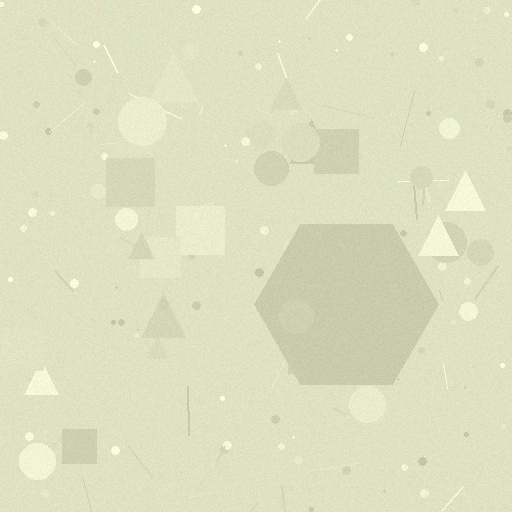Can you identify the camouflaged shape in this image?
The camouflaged shape is a hexagon.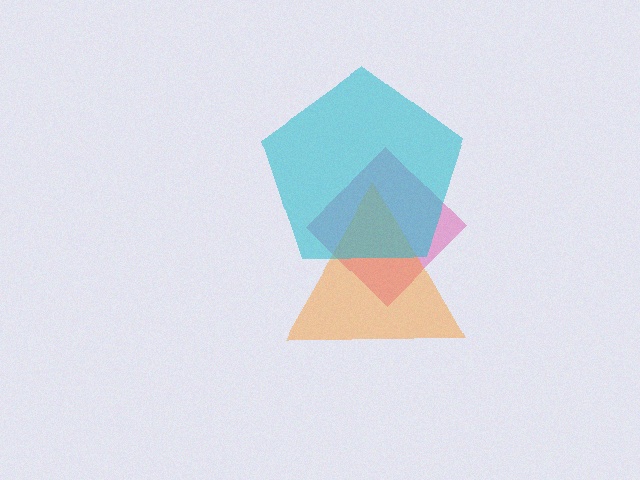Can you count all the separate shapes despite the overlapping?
Yes, there are 3 separate shapes.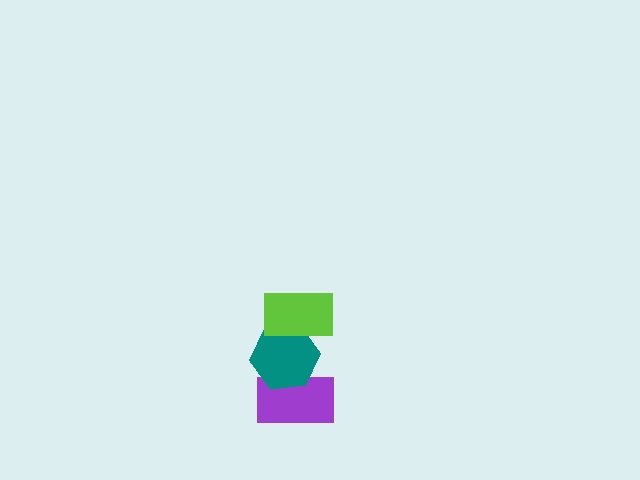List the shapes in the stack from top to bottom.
From top to bottom: the lime rectangle, the teal hexagon, the purple rectangle.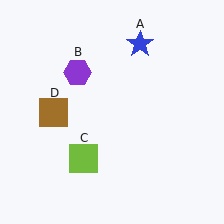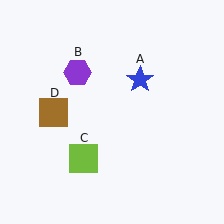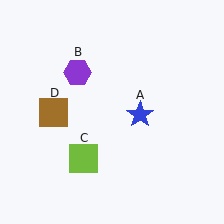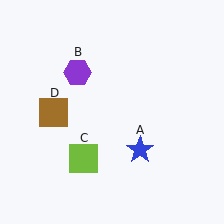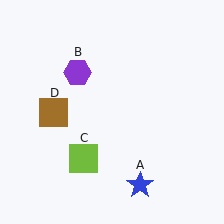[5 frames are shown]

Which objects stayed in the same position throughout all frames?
Purple hexagon (object B) and lime square (object C) and brown square (object D) remained stationary.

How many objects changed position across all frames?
1 object changed position: blue star (object A).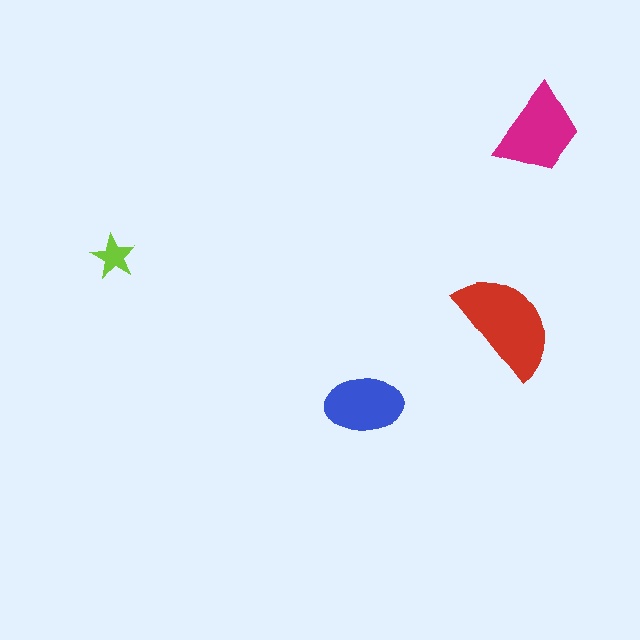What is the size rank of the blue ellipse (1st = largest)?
3rd.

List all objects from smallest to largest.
The lime star, the blue ellipse, the magenta trapezoid, the red semicircle.